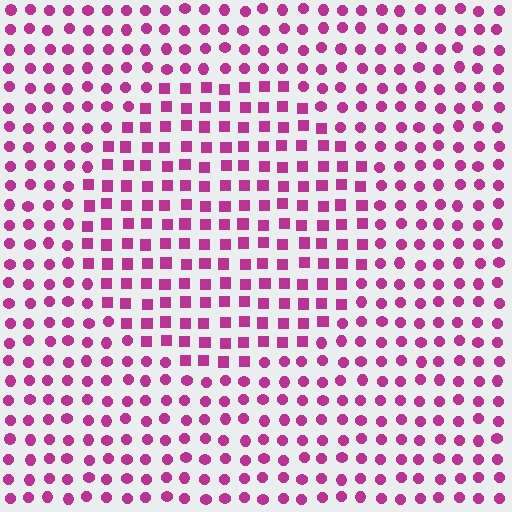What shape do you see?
I see a circle.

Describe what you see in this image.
The image is filled with small magenta elements arranged in a uniform grid. A circle-shaped region contains squares, while the surrounding area contains circles. The boundary is defined purely by the change in element shape.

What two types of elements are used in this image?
The image uses squares inside the circle region and circles outside it.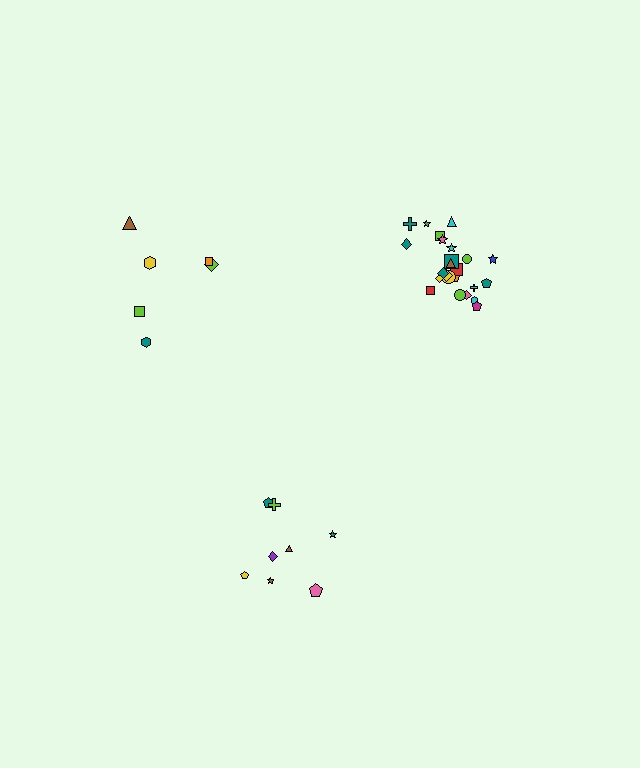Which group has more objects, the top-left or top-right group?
The top-right group.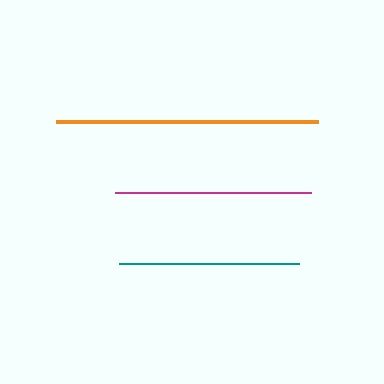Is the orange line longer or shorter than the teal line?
The orange line is longer than the teal line.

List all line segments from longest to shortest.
From longest to shortest: orange, magenta, teal.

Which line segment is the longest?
The orange line is the longest at approximately 262 pixels.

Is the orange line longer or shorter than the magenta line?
The orange line is longer than the magenta line.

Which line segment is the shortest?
The teal line is the shortest at approximately 180 pixels.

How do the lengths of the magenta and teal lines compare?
The magenta and teal lines are approximately the same length.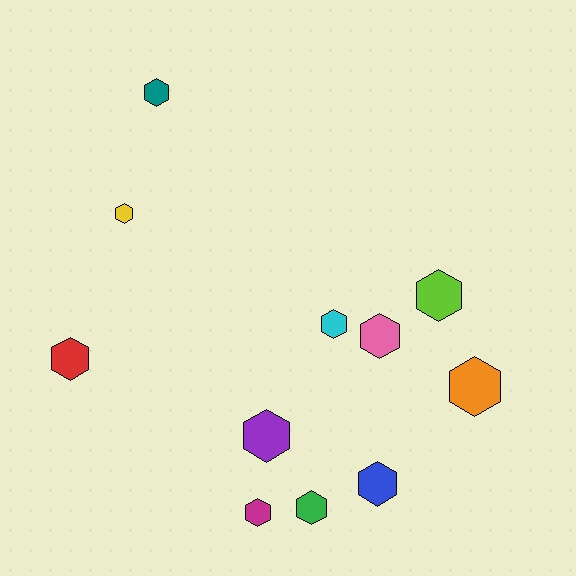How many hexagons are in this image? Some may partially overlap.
There are 11 hexagons.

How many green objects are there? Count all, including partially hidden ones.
There is 1 green object.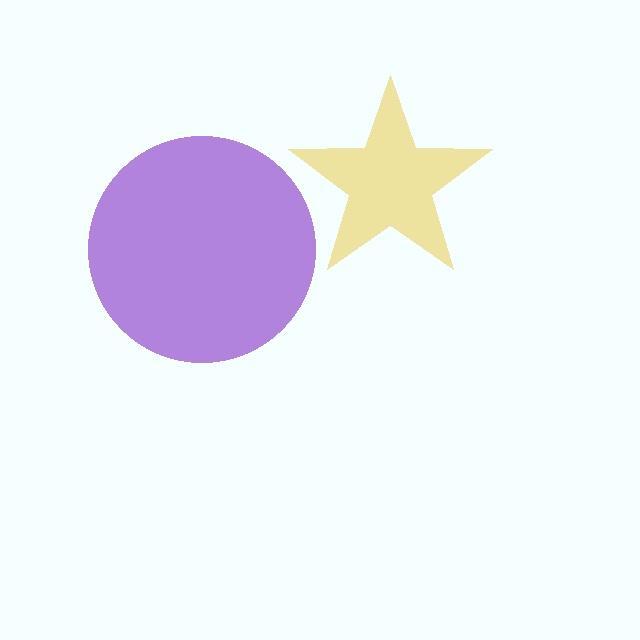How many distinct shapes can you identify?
There are 2 distinct shapes: a yellow star, a purple circle.